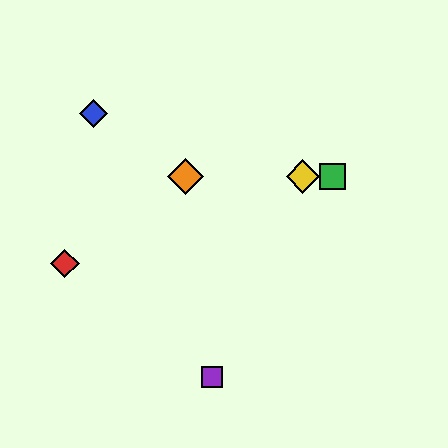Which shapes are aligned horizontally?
The green square, the yellow diamond, the orange diamond are aligned horizontally.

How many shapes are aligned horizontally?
3 shapes (the green square, the yellow diamond, the orange diamond) are aligned horizontally.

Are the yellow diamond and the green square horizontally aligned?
Yes, both are at y≈177.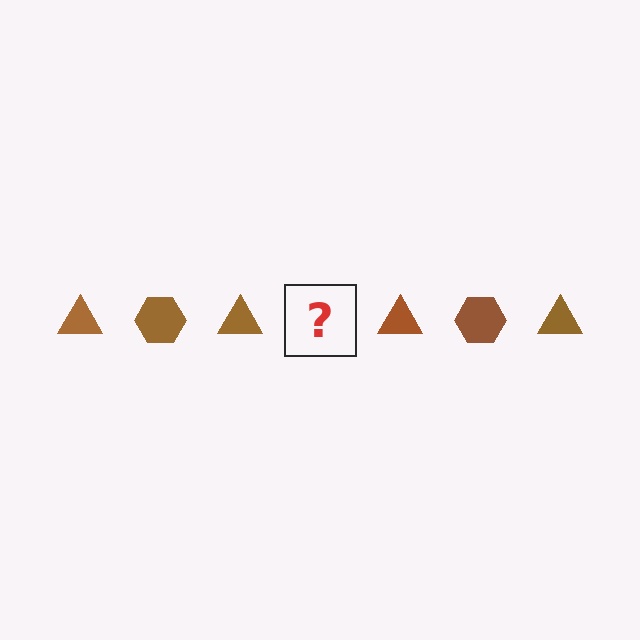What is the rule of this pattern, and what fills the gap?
The rule is that the pattern cycles through triangle, hexagon shapes in brown. The gap should be filled with a brown hexagon.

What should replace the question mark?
The question mark should be replaced with a brown hexagon.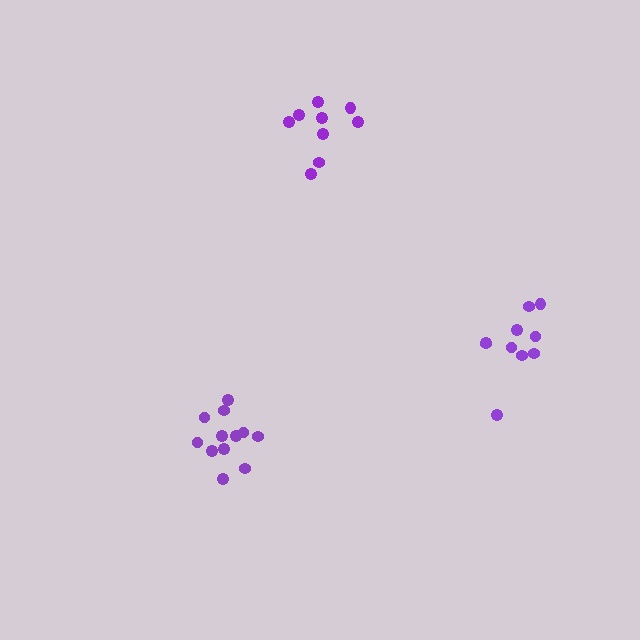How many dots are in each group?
Group 1: 10 dots, Group 2: 12 dots, Group 3: 9 dots (31 total).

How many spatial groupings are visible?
There are 3 spatial groupings.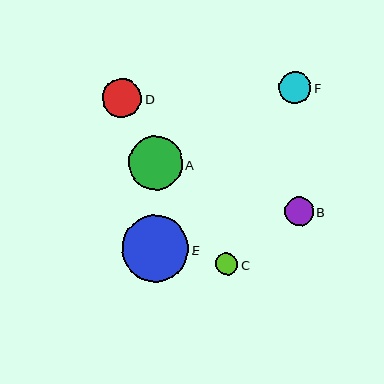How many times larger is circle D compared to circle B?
Circle D is approximately 1.4 times the size of circle B.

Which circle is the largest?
Circle E is the largest with a size of approximately 67 pixels.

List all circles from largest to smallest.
From largest to smallest: E, A, D, F, B, C.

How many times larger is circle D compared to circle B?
Circle D is approximately 1.4 times the size of circle B.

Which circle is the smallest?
Circle C is the smallest with a size of approximately 22 pixels.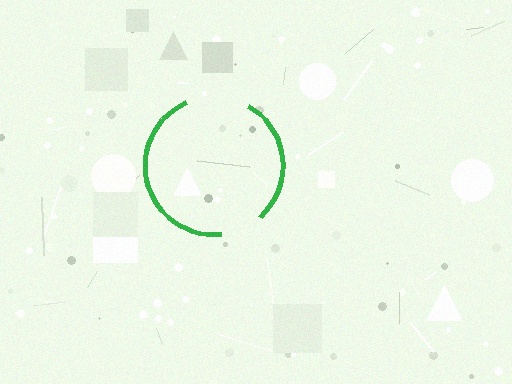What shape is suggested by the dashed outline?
The dashed outline suggests a circle.